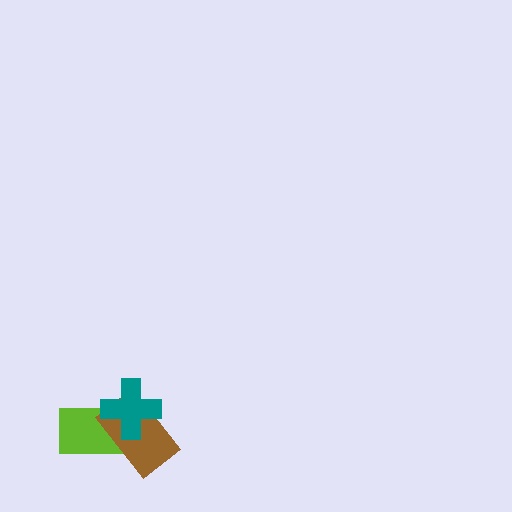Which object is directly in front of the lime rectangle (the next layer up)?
The brown rectangle is directly in front of the lime rectangle.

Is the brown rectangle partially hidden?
Yes, it is partially covered by another shape.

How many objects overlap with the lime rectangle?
2 objects overlap with the lime rectangle.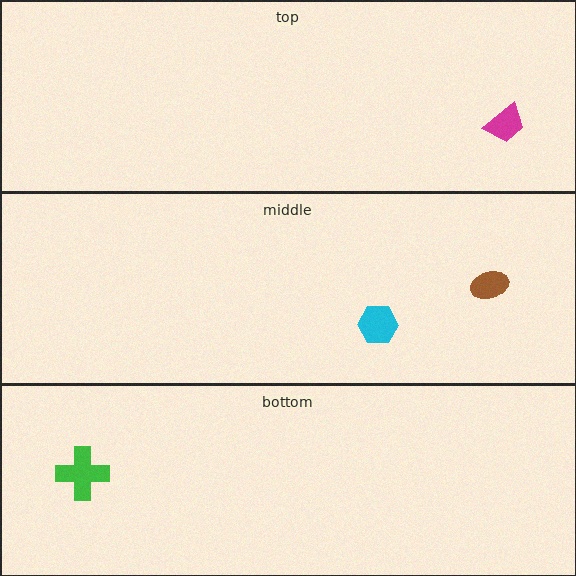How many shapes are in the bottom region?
1.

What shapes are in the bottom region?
The green cross.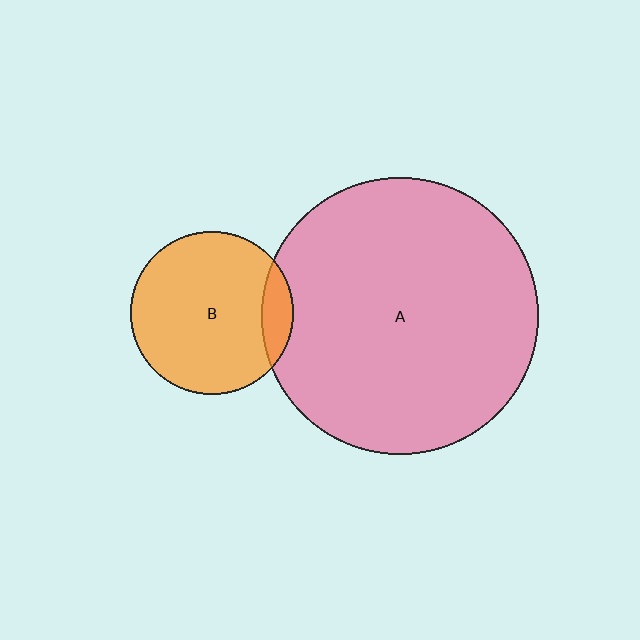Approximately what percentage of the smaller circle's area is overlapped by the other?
Approximately 10%.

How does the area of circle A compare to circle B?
Approximately 2.9 times.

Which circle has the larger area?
Circle A (pink).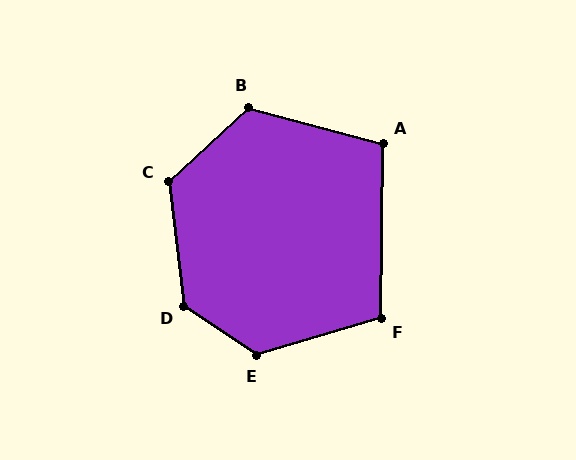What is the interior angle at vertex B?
Approximately 122 degrees (obtuse).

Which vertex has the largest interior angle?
D, at approximately 131 degrees.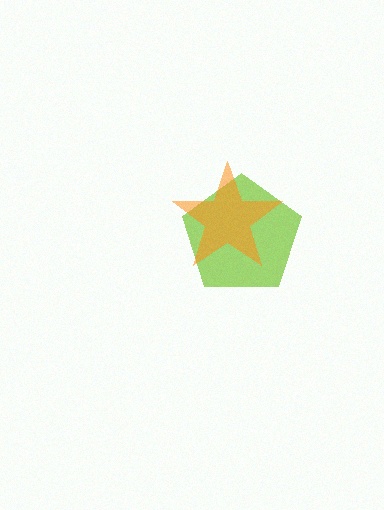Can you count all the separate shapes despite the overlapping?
Yes, there are 2 separate shapes.